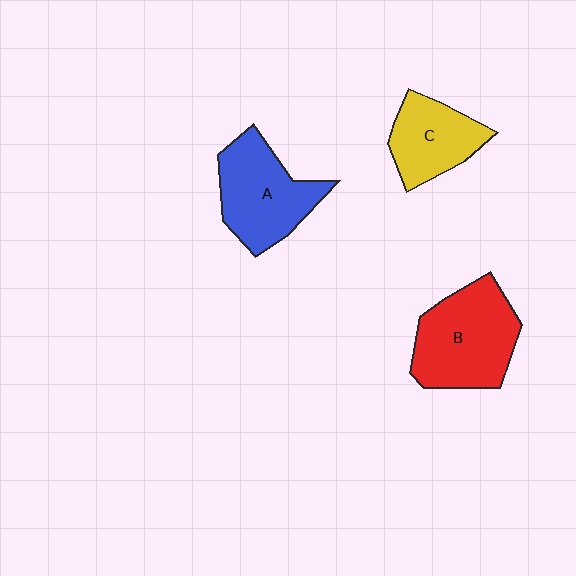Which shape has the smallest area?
Shape C (yellow).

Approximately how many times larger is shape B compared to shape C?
Approximately 1.5 times.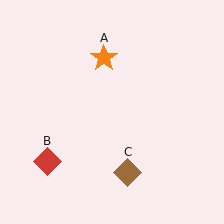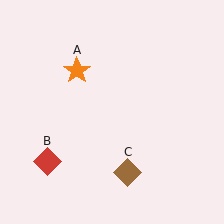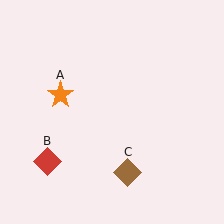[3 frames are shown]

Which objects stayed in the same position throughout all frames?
Red diamond (object B) and brown diamond (object C) remained stationary.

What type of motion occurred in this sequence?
The orange star (object A) rotated counterclockwise around the center of the scene.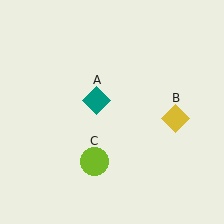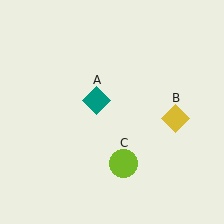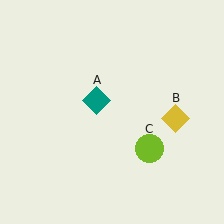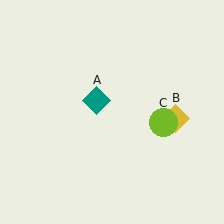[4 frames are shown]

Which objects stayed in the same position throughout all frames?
Teal diamond (object A) and yellow diamond (object B) remained stationary.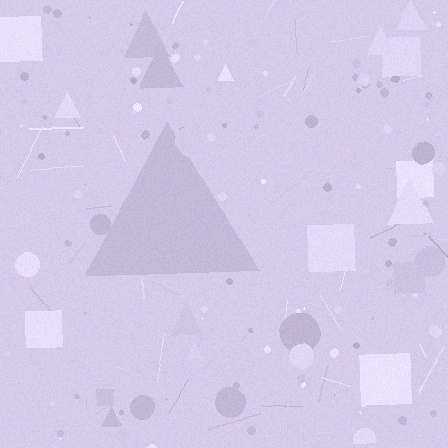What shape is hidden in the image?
A triangle is hidden in the image.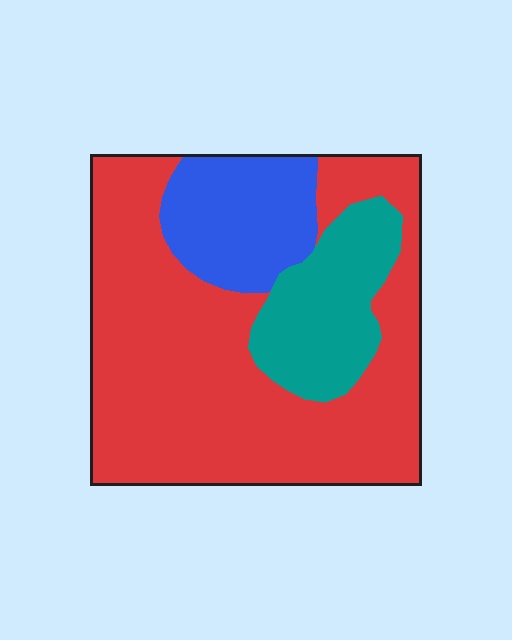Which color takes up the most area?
Red, at roughly 65%.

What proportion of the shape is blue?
Blue takes up about one sixth (1/6) of the shape.